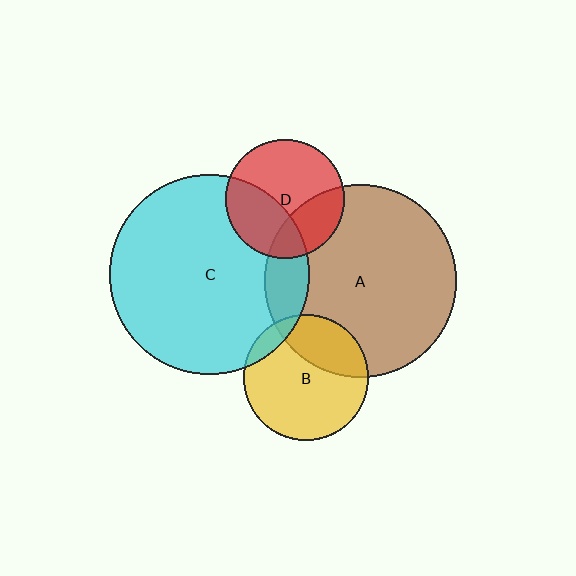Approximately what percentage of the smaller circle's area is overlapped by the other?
Approximately 15%.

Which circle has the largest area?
Circle C (cyan).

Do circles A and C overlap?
Yes.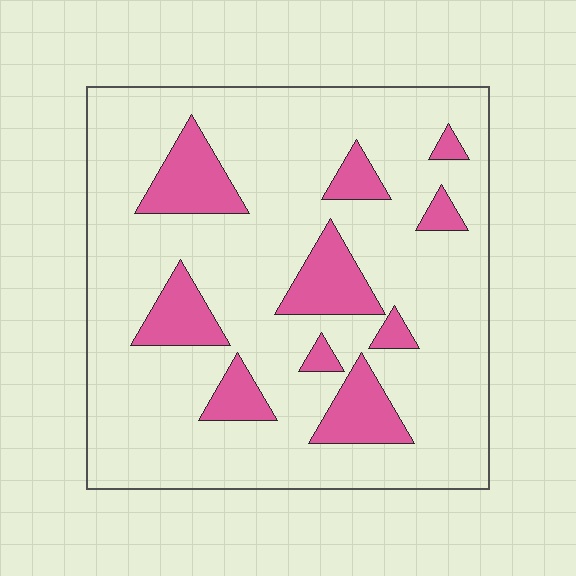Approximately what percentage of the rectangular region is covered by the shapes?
Approximately 20%.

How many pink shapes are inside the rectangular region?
10.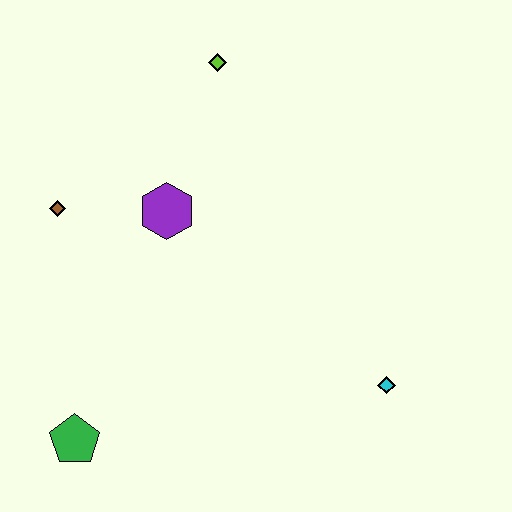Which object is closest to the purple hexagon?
The brown diamond is closest to the purple hexagon.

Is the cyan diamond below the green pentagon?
No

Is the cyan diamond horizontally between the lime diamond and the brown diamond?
No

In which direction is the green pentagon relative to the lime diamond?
The green pentagon is below the lime diamond.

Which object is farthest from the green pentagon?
The lime diamond is farthest from the green pentagon.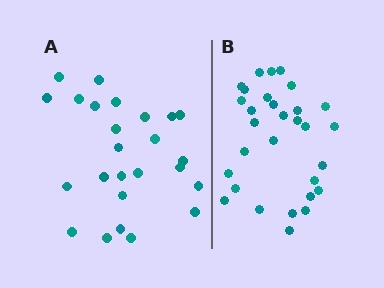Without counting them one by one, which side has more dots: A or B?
Region B (the right region) has more dots.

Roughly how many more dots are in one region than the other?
Region B has about 5 more dots than region A.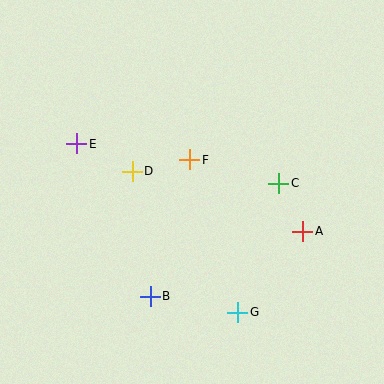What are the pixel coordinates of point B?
Point B is at (150, 296).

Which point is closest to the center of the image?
Point F at (190, 160) is closest to the center.